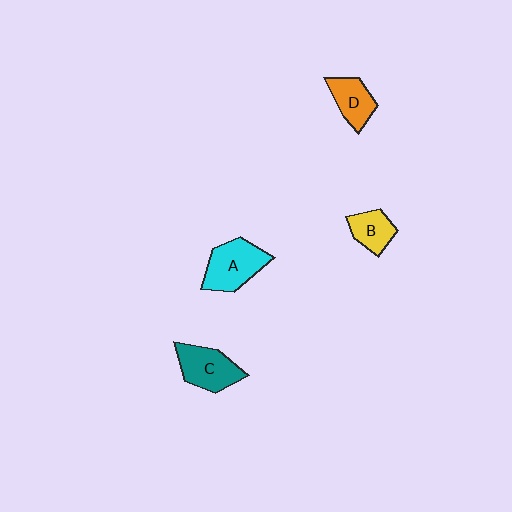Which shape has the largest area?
Shape A (cyan).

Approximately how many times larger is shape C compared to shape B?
Approximately 1.5 times.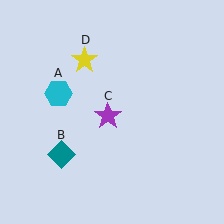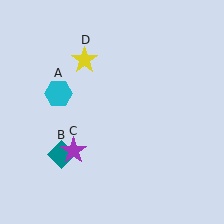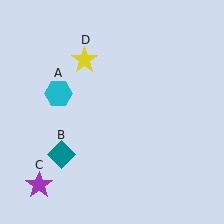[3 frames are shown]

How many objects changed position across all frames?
1 object changed position: purple star (object C).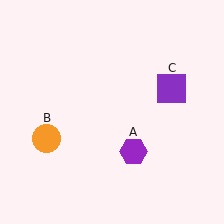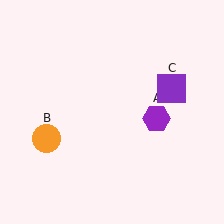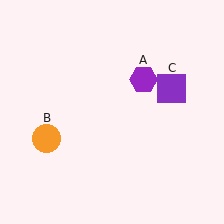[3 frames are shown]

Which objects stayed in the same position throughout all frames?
Orange circle (object B) and purple square (object C) remained stationary.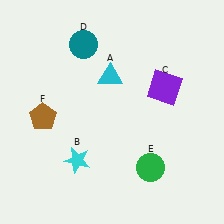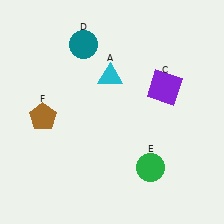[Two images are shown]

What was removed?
The cyan star (B) was removed in Image 2.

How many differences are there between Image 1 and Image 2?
There is 1 difference between the two images.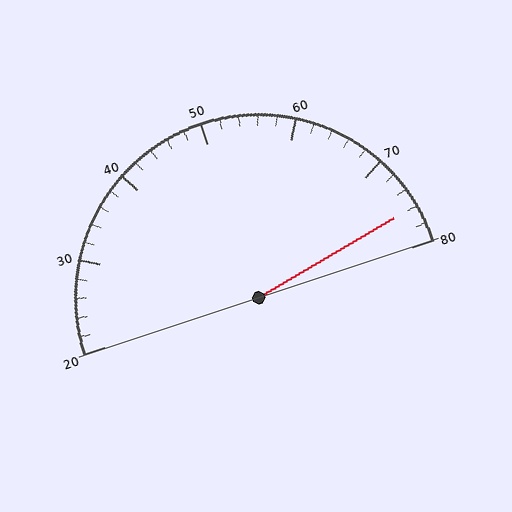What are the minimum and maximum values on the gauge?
The gauge ranges from 20 to 80.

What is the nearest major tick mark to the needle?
The nearest major tick mark is 80.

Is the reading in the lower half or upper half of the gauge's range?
The reading is in the upper half of the range (20 to 80).